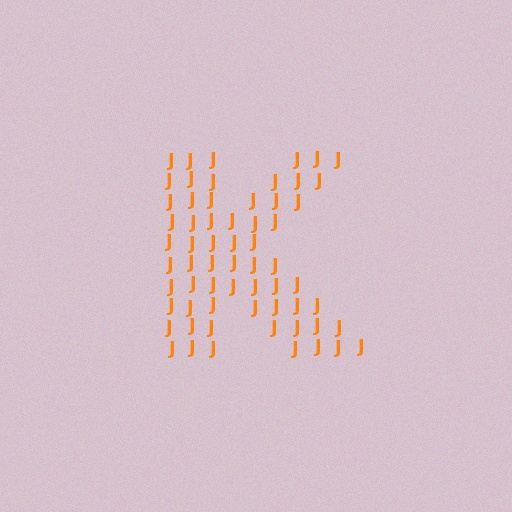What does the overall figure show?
The overall figure shows the letter K.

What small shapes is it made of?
It is made of small letter J's.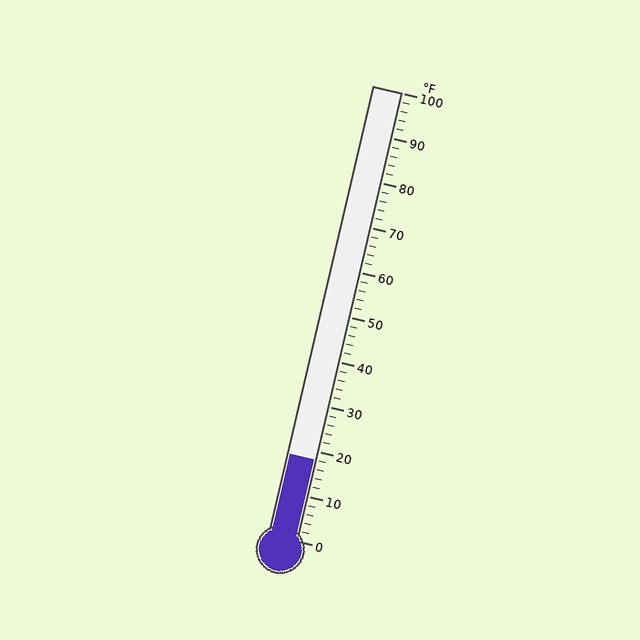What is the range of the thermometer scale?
The thermometer scale ranges from 0°F to 100°F.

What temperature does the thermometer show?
The thermometer shows approximately 18°F.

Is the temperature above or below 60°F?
The temperature is below 60°F.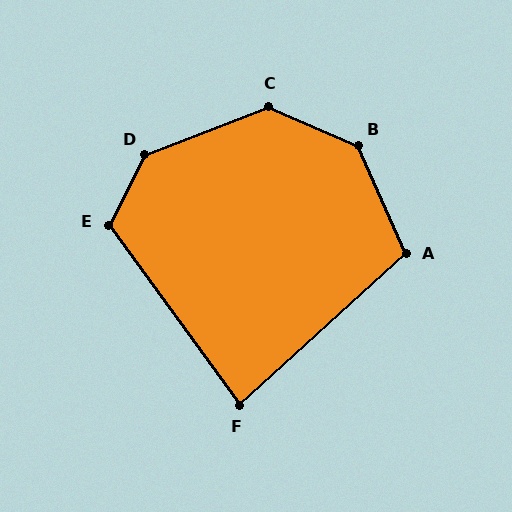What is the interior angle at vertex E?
Approximately 117 degrees (obtuse).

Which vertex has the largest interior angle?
D, at approximately 138 degrees.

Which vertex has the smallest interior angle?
F, at approximately 84 degrees.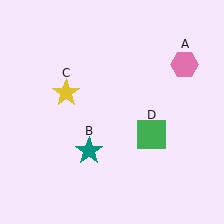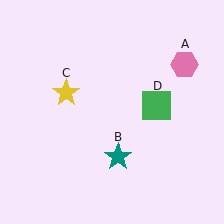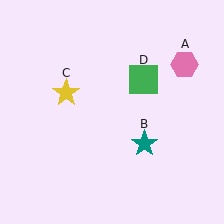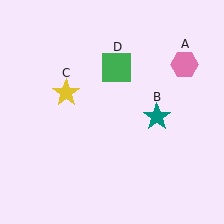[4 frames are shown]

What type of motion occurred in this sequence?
The teal star (object B), green square (object D) rotated counterclockwise around the center of the scene.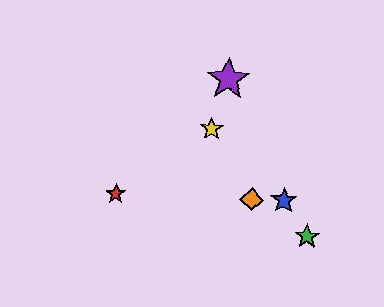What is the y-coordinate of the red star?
The red star is at y≈194.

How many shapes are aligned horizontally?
3 shapes (the red star, the blue star, the orange diamond) are aligned horizontally.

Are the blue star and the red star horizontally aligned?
Yes, both are at y≈201.